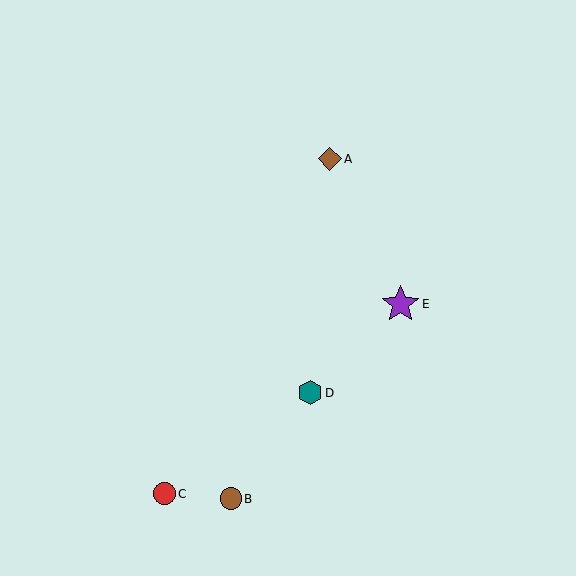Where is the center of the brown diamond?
The center of the brown diamond is at (330, 159).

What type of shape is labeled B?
Shape B is a brown circle.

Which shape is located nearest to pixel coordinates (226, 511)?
The brown circle (labeled B) at (231, 499) is nearest to that location.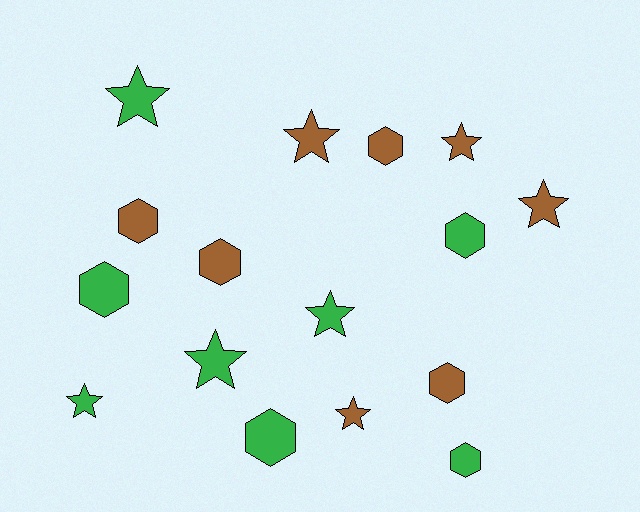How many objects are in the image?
There are 16 objects.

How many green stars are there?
There are 4 green stars.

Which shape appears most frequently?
Hexagon, with 8 objects.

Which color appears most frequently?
Green, with 8 objects.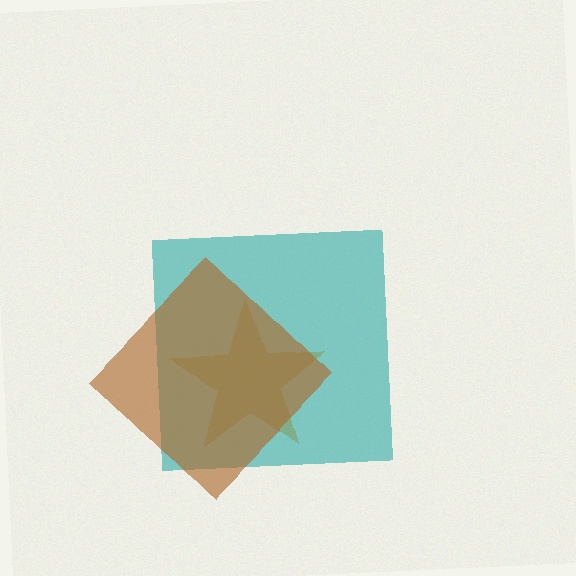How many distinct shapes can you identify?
There are 3 distinct shapes: an orange star, a teal square, a brown diamond.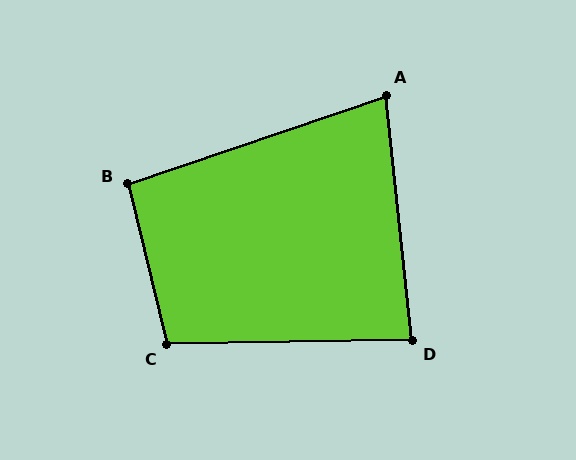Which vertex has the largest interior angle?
C, at approximately 103 degrees.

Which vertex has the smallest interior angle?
A, at approximately 77 degrees.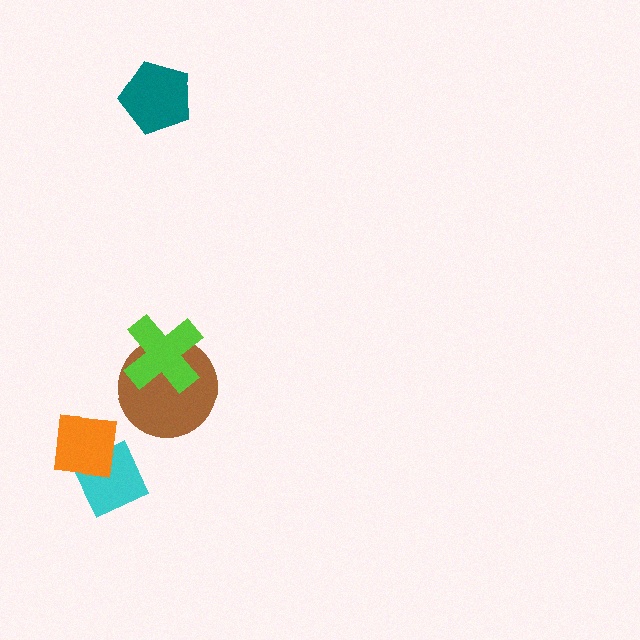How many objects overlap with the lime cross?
1 object overlaps with the lime cross.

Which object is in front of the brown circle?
The lime cross is in front of the brown circle.